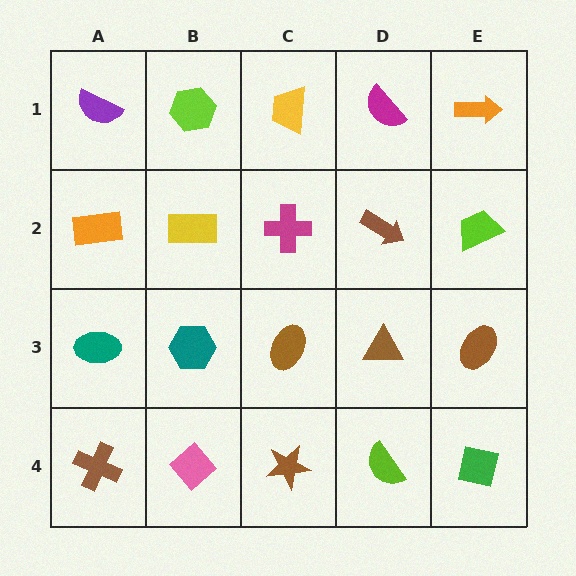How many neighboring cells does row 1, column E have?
2.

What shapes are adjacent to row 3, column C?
A magenta cross (row 2, column C), a brown star (row 4, column C), a teal hexagon (row 3, column B), a brown triangle (row 3, column D).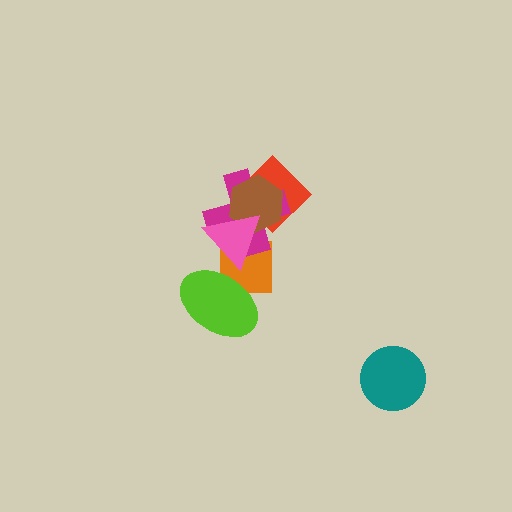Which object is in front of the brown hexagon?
The pink triangle is in front of the brown hexagon.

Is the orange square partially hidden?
Yes, it is partially covered by another shape.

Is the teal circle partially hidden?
No, no other shape covers it.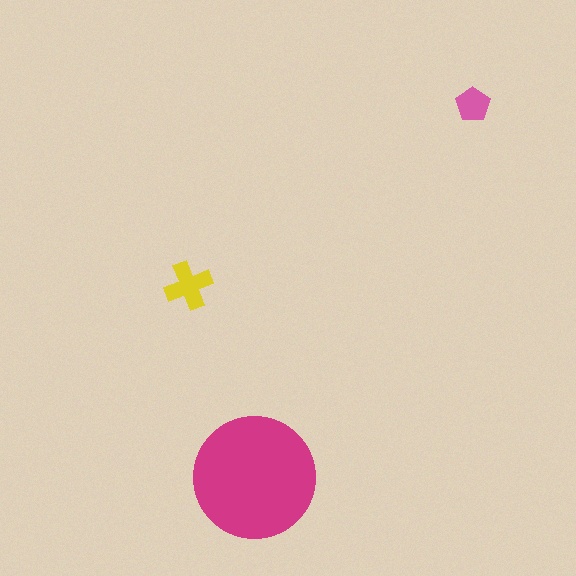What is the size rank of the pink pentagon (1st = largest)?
3rd.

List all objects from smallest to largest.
The pink pentagon, the yellow cross, the magenta circle.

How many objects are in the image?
There are 3 objects in the image.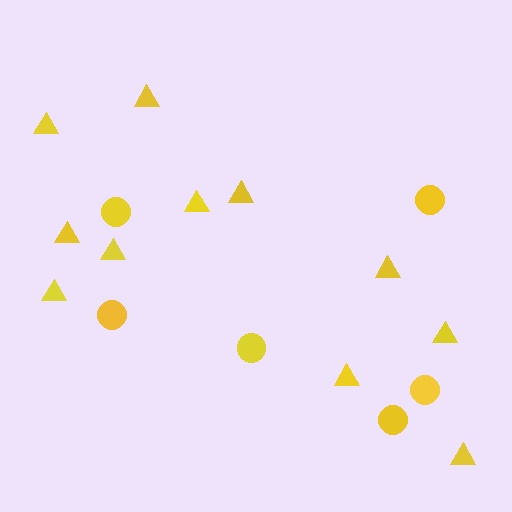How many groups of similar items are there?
There are 2 groups: one group of circles (6) and one group of triangles (11).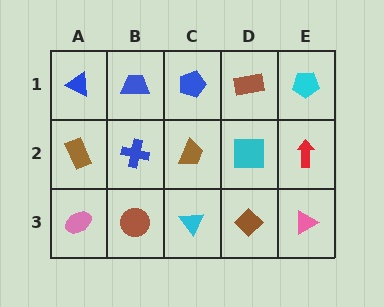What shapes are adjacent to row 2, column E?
A cyan pentagon (row 1, column E), a pink triangle (row 3, column E), a cyan square (row 2, column D).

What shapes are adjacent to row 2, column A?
A blue triangle (row 1, column A), a pink ellipse (row 3, column A), a blue cross (row 2, column B).